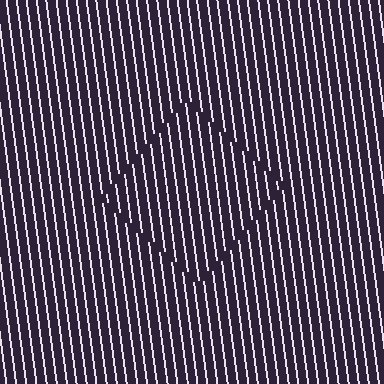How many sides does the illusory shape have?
4 sides — the line-ends trace a square.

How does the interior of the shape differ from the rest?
The interior of the shape contains the same grating, shifted by half a period — the contour is defined by the phase discontinuity where line-ends from the inner and outer gratings abut.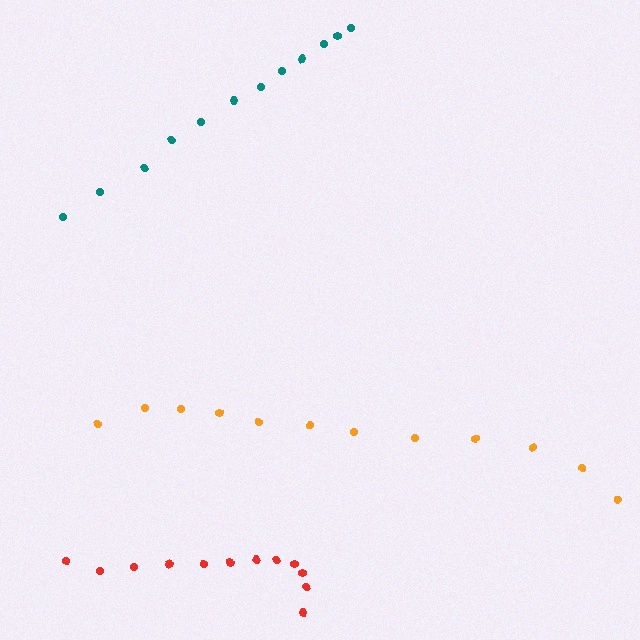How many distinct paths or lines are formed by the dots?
There are 3 distinct paths.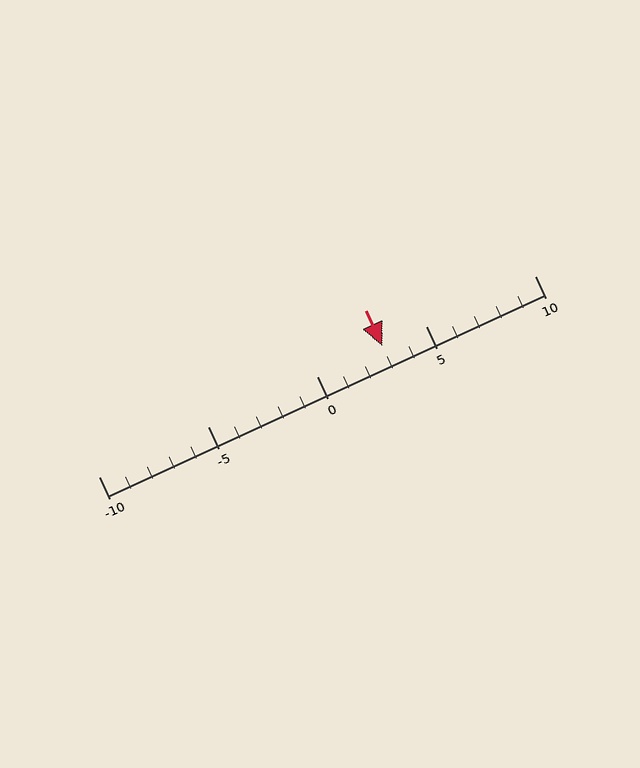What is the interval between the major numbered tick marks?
The major tick marks are spaced 5 units apart.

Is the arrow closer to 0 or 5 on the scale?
The arrow is closer to 5.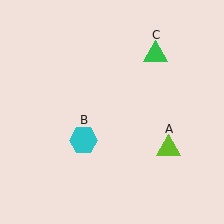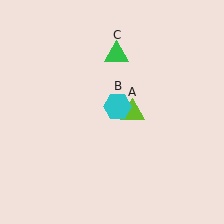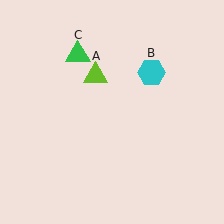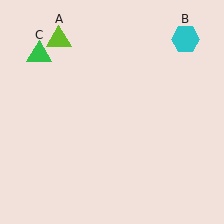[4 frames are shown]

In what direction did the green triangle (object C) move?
The green triangle (object C) moved left.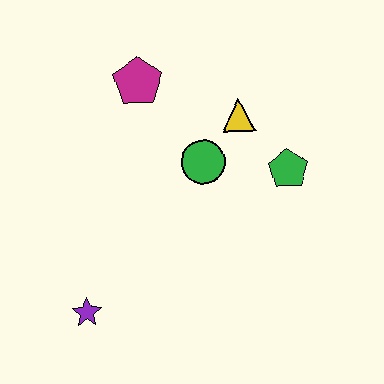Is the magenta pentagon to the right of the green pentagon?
No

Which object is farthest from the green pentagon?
The purple star is farthest from the green pentagon.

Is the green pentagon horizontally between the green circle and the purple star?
No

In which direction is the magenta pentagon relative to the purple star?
The magenta pentagon is above the purple star.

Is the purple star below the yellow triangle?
Yes